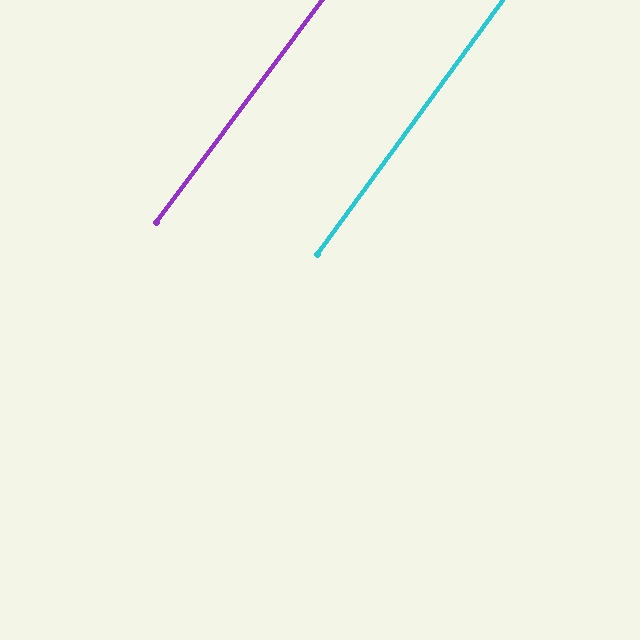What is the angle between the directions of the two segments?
Approximately 1 degree.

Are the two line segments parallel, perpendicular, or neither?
Parallel — their directions differ by only 0.7°.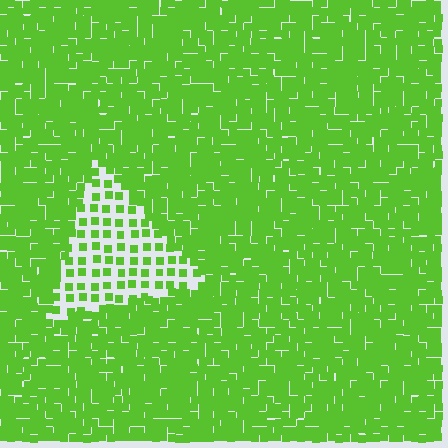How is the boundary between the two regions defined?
The boundary is defined by a change in element density (approximately 2.8x ratio). All elements are the same color, size, and shape.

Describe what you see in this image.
The image contains small lime elements arranged at two different densities. A triangle-shaped region is visible where the elements are less densely packed than the surrounding area.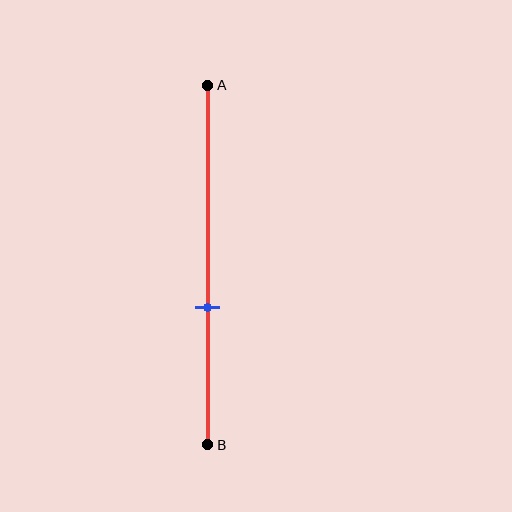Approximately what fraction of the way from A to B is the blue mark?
The blue mark is approximately 60% of the way from A to B.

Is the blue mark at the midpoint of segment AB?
No, the mark is at about 60% from A, not at the 50% midpoint.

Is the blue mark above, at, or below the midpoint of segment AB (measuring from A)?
The blue mark is below the midpoint of segment AB.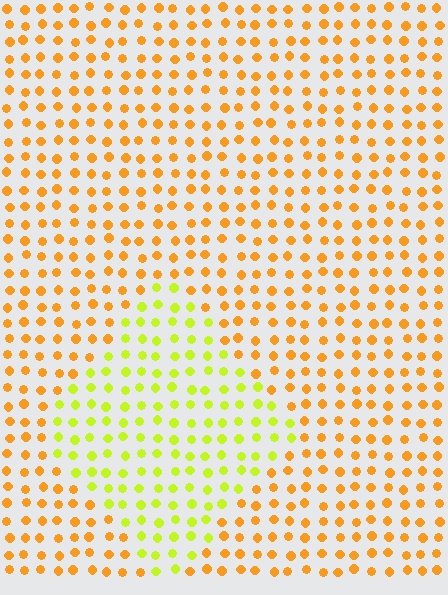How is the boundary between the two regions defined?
The boundary is defined purely by a slight shift in hue (about 41 degrees). Spacing, size, and orientation are identical on both sides.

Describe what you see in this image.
The image is filled with small orange elements in a uniform arrangement. A diamond-shaped region is visible where the elements are tinted to a slightly different hue, forming a subtle color boundary.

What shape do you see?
I see a diamond.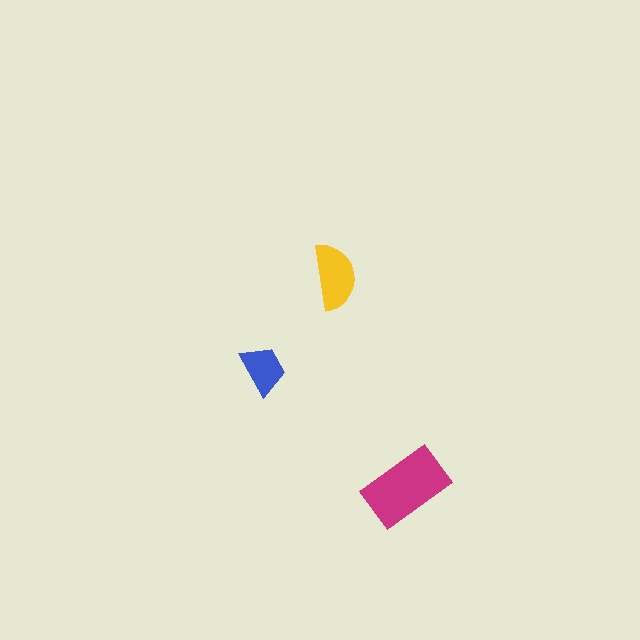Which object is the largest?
The magenta rectangle.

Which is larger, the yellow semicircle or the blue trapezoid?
The yellow semicircle.